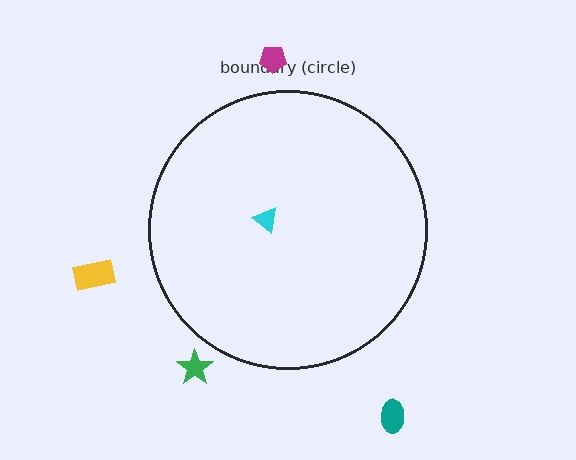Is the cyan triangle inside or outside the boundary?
Inside.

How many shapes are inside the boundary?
1 inside, 4 outside.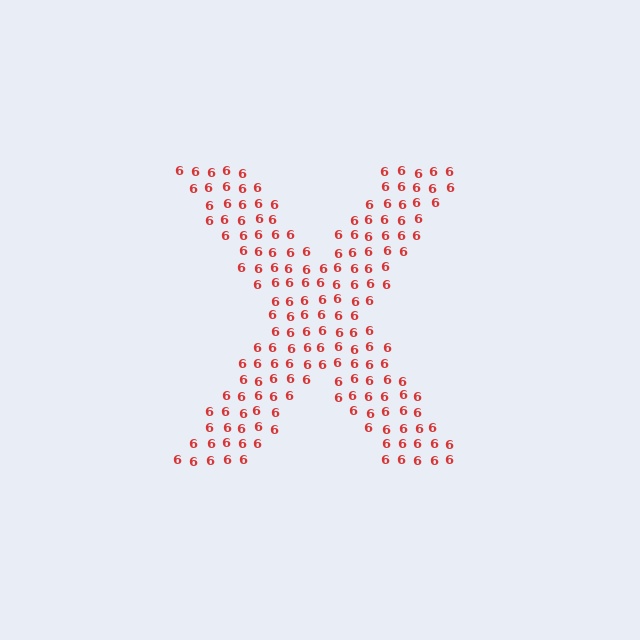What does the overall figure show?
The overall figure shows the letter X.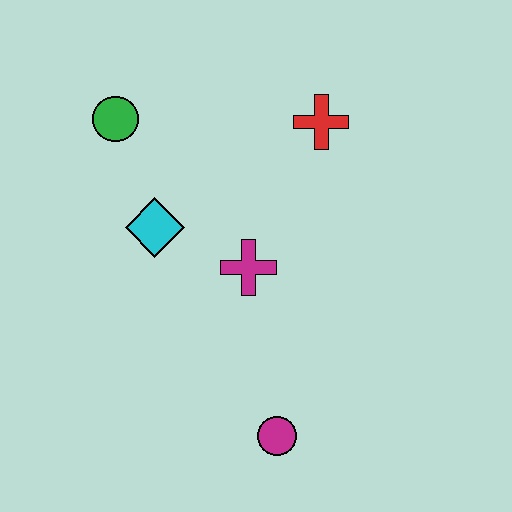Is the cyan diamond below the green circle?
Yes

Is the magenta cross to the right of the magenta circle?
No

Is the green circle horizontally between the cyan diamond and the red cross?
No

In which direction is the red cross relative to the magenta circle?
The red cross is above the magenta circle.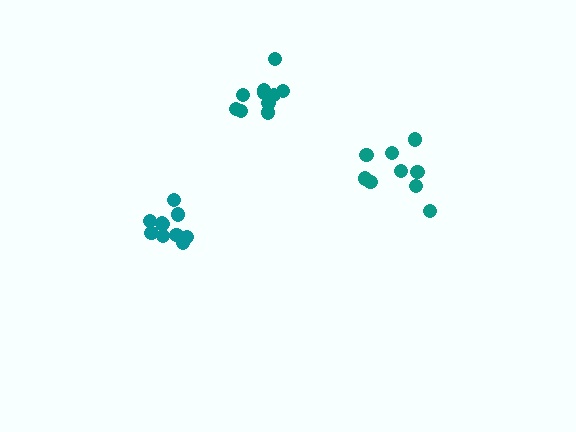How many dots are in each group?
Group 1: 10 dots, Group 2: 10 dots, Group 3: 9 dots (29 total).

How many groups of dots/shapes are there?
There are 3 groups.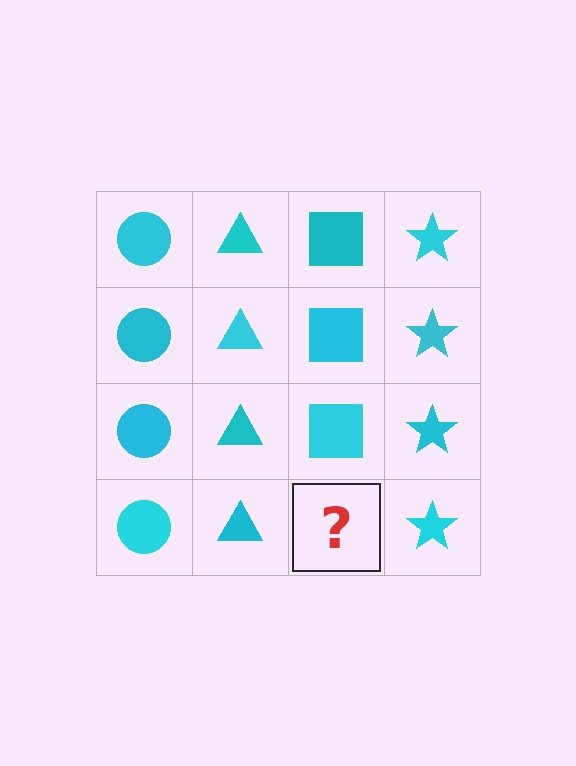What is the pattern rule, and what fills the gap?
The rule is that each column has a consistent shape. The gap should be filled with a cyan square.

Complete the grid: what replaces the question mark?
The question mark should be replaced with a cyan square.